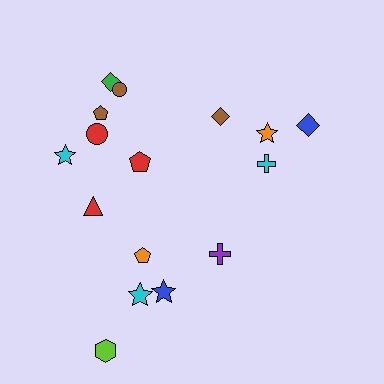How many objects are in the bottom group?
There are 5 objects.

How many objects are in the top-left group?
There are 7 objects.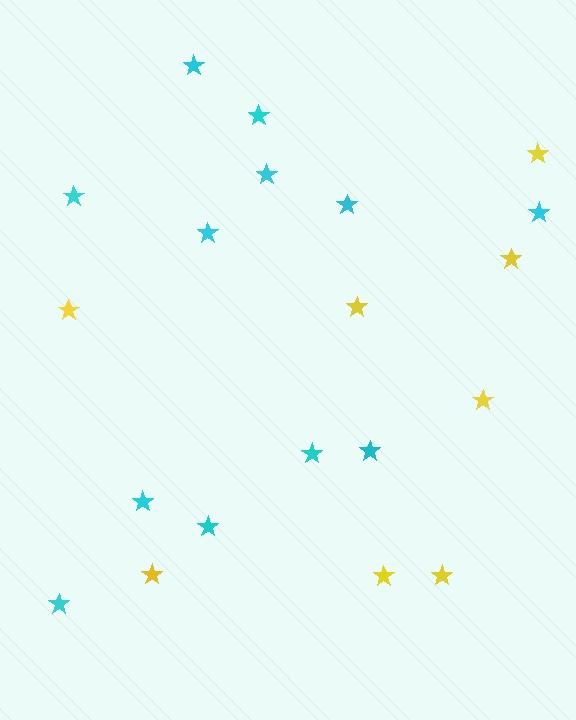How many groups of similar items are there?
There are 2 groups: one group of yellow stars (8) and one group of cyan stars (12).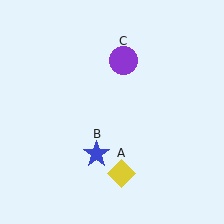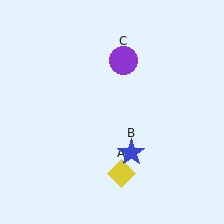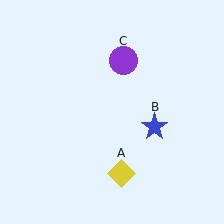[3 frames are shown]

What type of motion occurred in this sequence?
The blue star (object B) rotated counterclockwise around the center of the scene.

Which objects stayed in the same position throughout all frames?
Yellow diamond (object A) and purple circle (object C) remained stationary.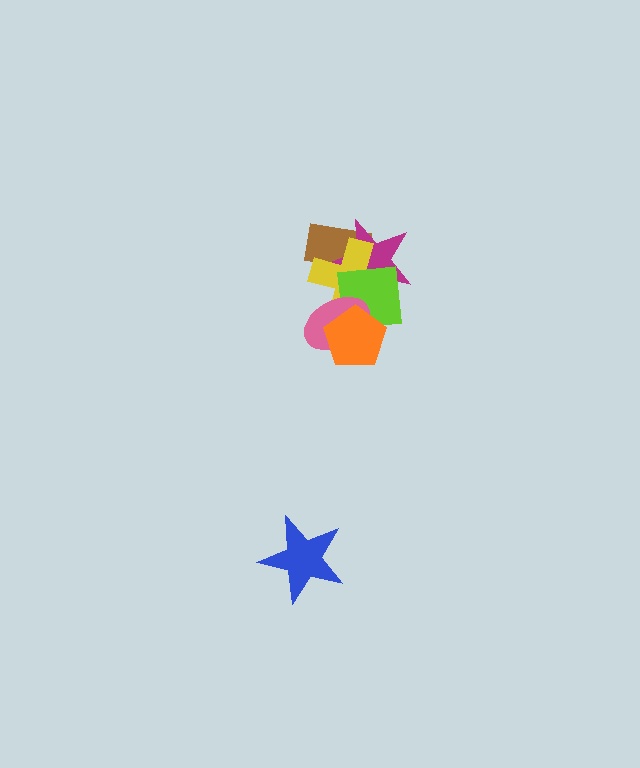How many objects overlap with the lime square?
4 objects overlap with the lime square.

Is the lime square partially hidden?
Yes, it is partially covered by another shape.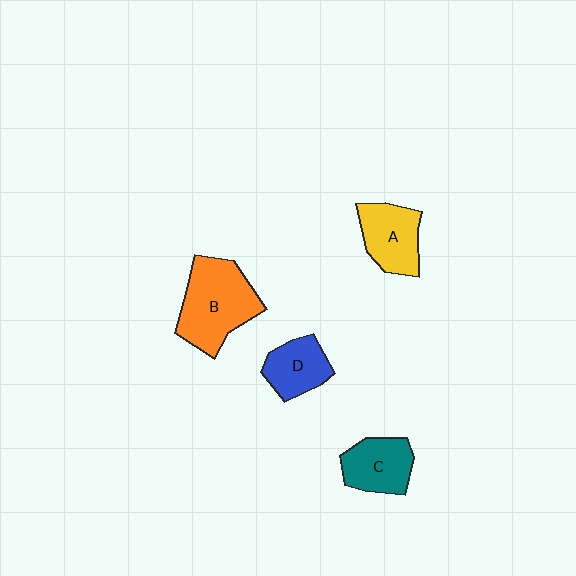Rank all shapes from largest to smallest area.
From largest to smallest: B (orange), A (yellow), C (teal), D (blue).